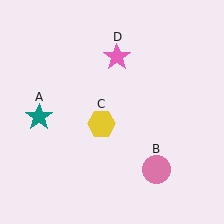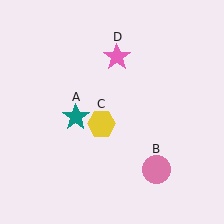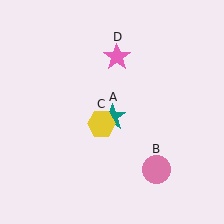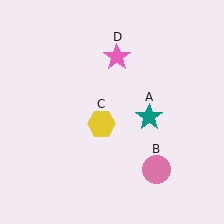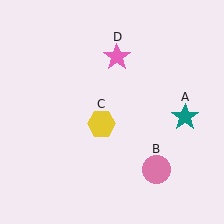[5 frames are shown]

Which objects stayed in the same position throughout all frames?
Pink circle (object B) and yellow hexagon (object C) and pink star (object D) remained stationary.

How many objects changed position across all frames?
1 object changed position: teal star (object A).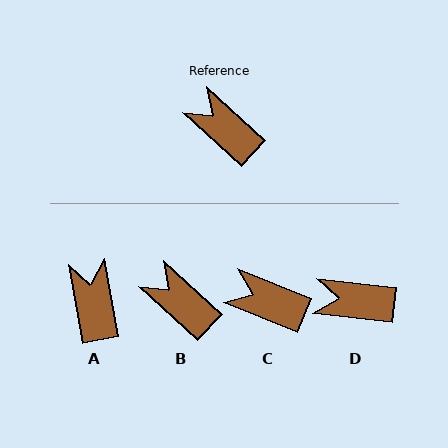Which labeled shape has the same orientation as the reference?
B.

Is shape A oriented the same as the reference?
No, it is off by about 38 degrees.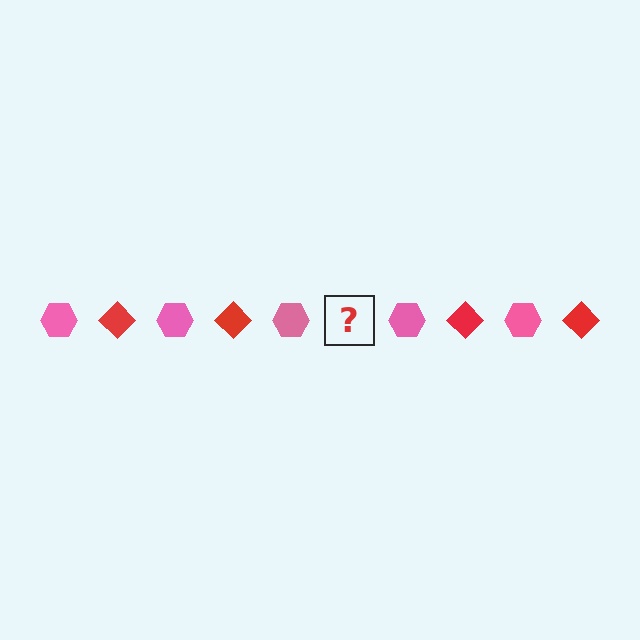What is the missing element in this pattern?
The missing element is a red diamond.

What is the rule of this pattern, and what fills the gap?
The rule is that the pattern alternates between pink hexagon and red diamond. The gap should be filled with a red diamond.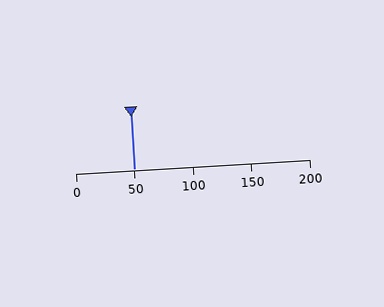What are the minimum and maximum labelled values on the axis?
The axis runs from 0 to 200.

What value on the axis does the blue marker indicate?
The marker indicates approximately 50.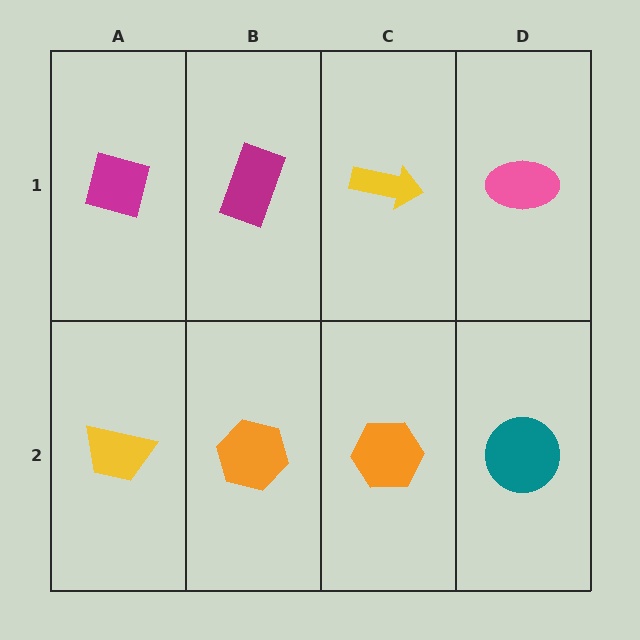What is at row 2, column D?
A teal circle.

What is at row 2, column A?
A yellow trapezoid.